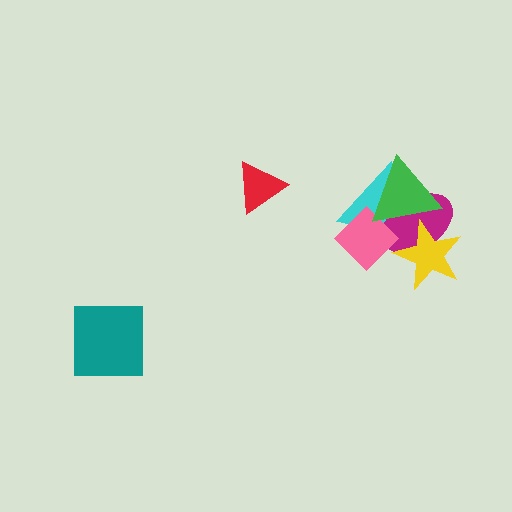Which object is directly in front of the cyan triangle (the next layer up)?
The magenta ellipse is directly in front of the cyan triangle.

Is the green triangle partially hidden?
Yes, it is partially covered by another shape.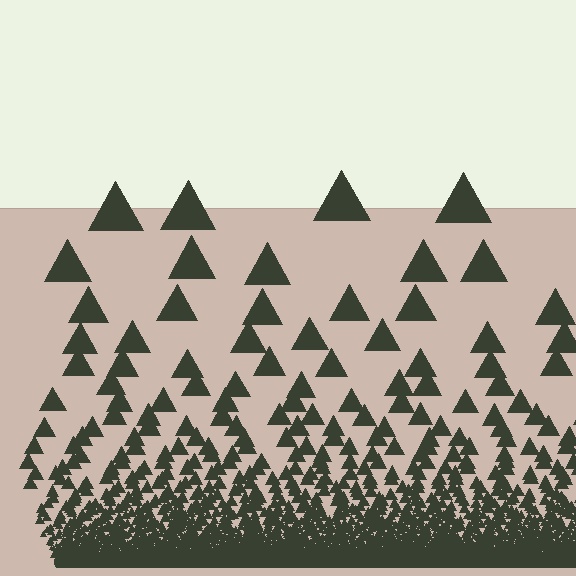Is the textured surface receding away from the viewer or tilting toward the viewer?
The surface appears to tilt toward the viewer. Texture elements get larger and sparser toward the top.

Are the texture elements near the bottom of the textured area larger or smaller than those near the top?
Smaller. The gradient is inverted — elements near the bottom are smaller and denser.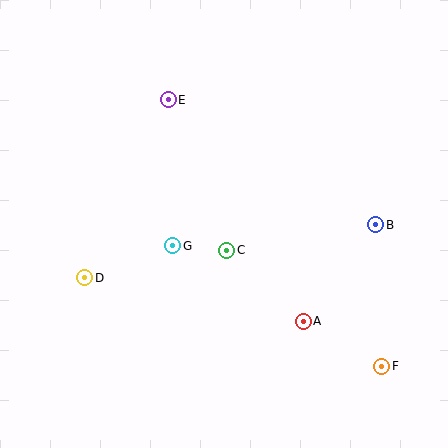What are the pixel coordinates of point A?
Point A is at (303, 321).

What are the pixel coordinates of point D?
Point D is at (85, 278).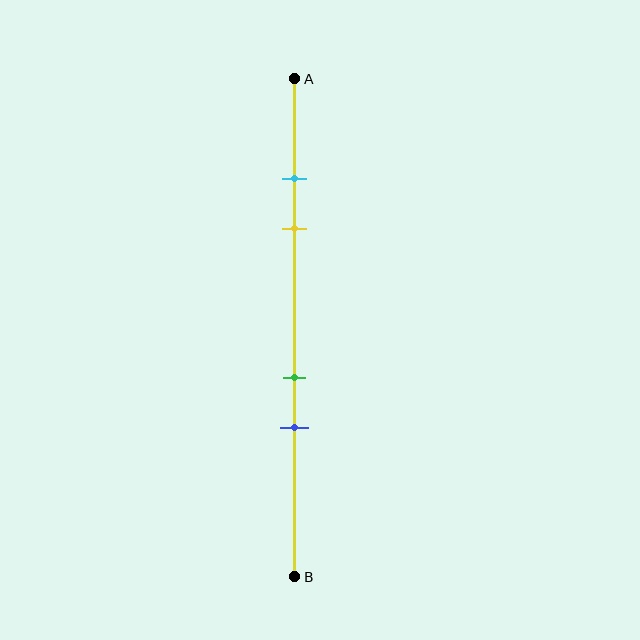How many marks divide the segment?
There are 4 marks dividing the segment.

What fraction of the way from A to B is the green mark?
The green mark is approximately 60% (0.6) of the way from A to B.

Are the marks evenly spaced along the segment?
No, the marks are not evenly spaced.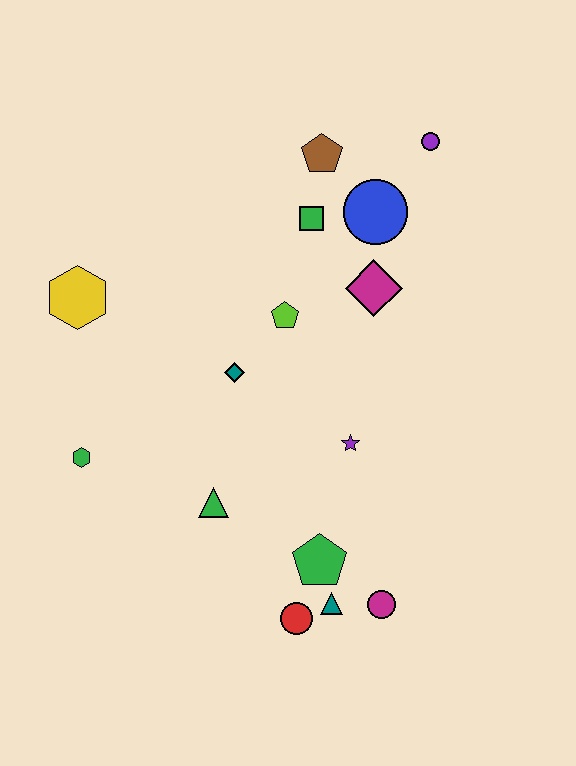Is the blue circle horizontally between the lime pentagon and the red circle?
No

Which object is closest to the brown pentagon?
The green square is closest to the brown pentagon.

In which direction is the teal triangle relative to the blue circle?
The teal triangle is below the blue circle.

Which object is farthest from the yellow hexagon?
The magenta circle is farthest from the yellow hexagon.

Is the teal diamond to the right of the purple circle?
No